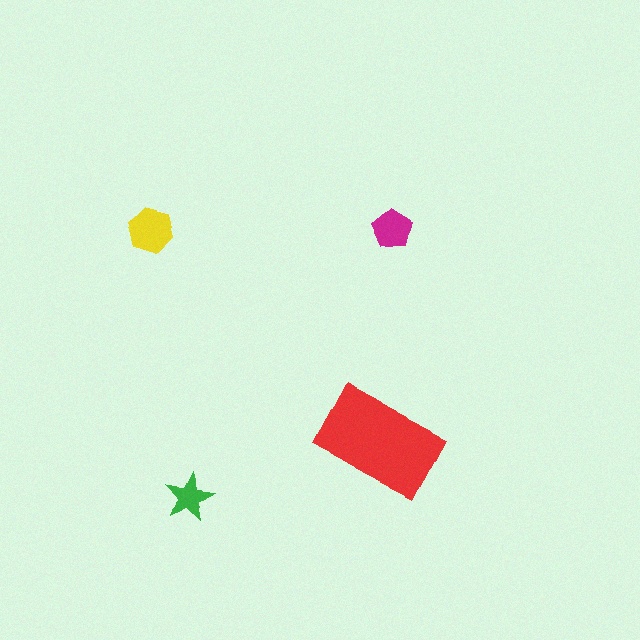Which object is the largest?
The red rectangle.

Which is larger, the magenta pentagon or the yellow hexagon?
The yellow hexagon.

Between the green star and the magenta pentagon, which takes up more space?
The magenta pentagon.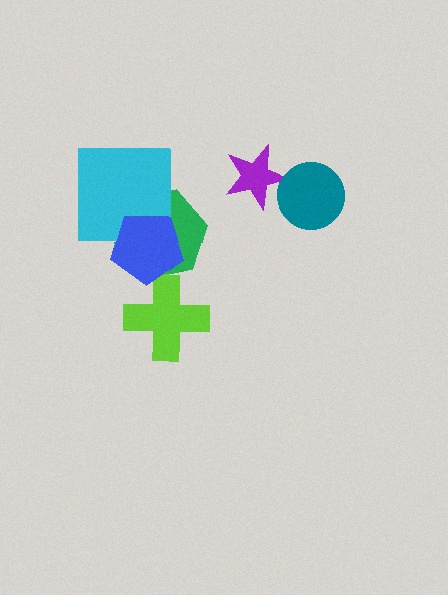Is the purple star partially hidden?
Yes, it is partially covered by another shape.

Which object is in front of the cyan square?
The blue pentagon is in front of the cyan square.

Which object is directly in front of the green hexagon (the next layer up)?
The cyan square is directly in front of the green hexagon.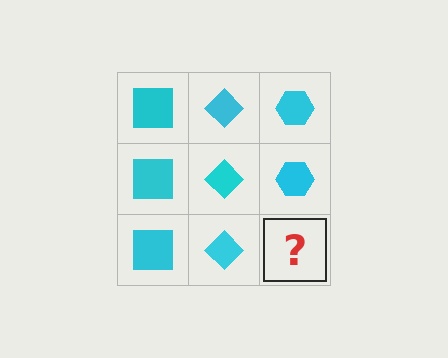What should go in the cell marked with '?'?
The missing cell should contain a cyan hexagon.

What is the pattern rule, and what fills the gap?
The rule is that each column has a consistent shape. The gap should be filled with a cyan hexagon.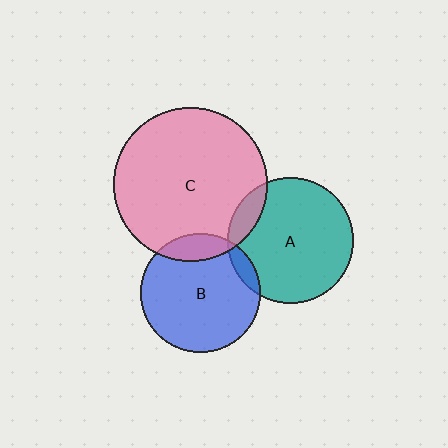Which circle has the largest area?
Circle C (pink).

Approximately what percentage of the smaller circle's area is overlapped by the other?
Approximately 5%.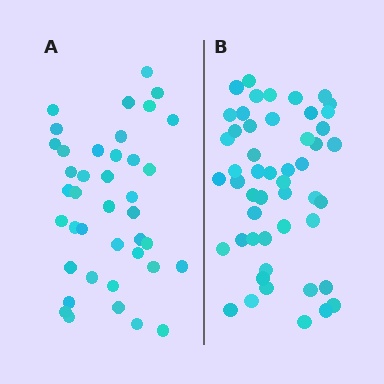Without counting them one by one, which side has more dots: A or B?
Region B (the right region) has more dots.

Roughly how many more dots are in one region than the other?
Region B has roughly 10 or so more dots than region A.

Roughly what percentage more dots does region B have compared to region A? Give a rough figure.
About 25% more.